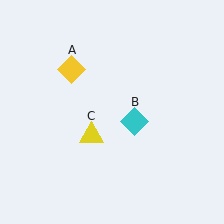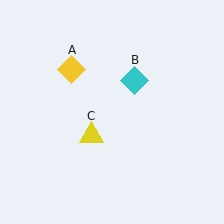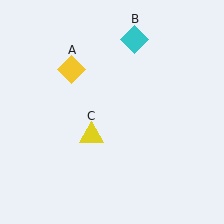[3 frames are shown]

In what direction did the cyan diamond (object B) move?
The cyan diamond (object B) moved up.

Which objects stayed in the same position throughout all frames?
Yellow diamond (object A) and yellow triangle (object C) remained stationary.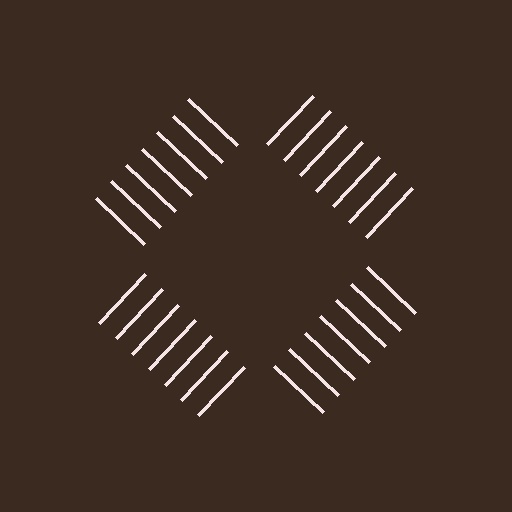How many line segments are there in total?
28 — 7 along each of the 4 edges.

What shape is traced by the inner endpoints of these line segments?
An illusory square — the line segments terminate on its edges but no continuous stroke is drawn.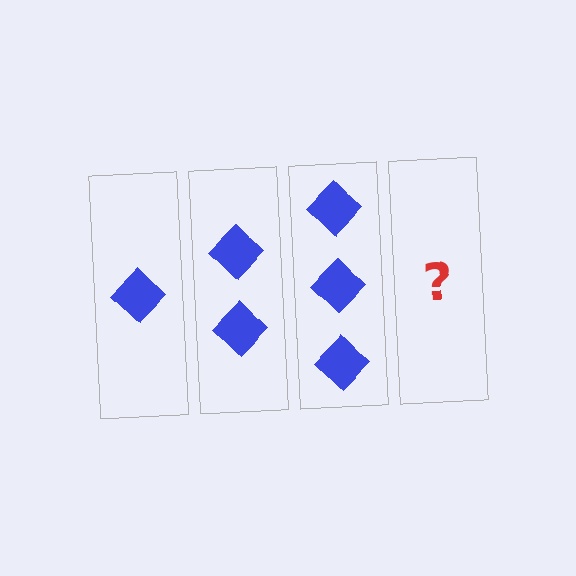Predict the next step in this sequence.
The next step is 4 diamonds.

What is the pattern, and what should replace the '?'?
The pattern is that each step adds one more diamond. The '?' should be 4 diamonds.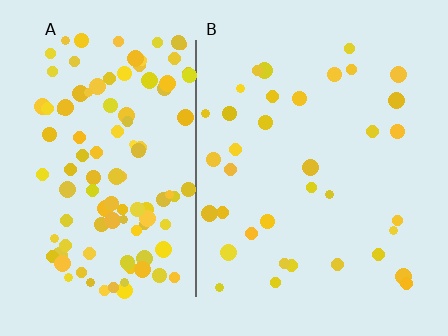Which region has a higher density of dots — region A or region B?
A (the left).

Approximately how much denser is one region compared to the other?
Approximately 3.2× — region A over region B.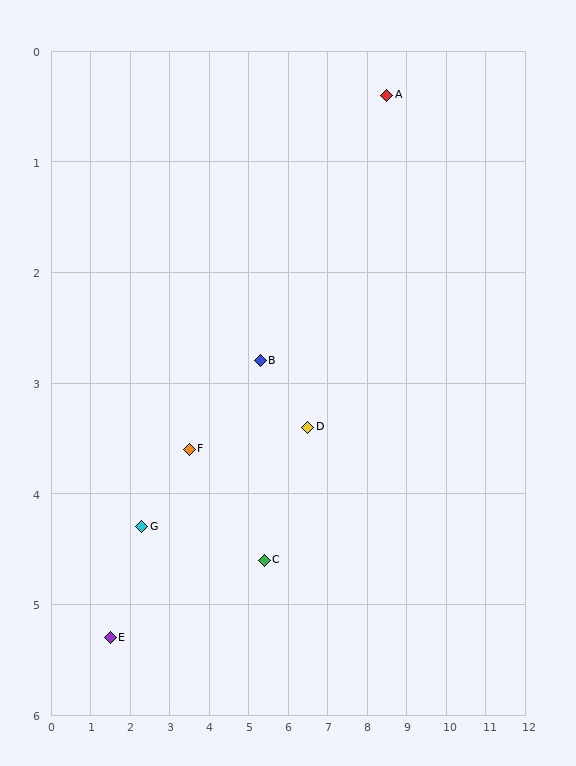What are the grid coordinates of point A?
Point A is at approximately (8.5, 0.4).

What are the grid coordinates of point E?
Point E is at approximately (1.5, 5.3).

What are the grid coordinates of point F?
Point F is at approximately (3.5, 3.6).